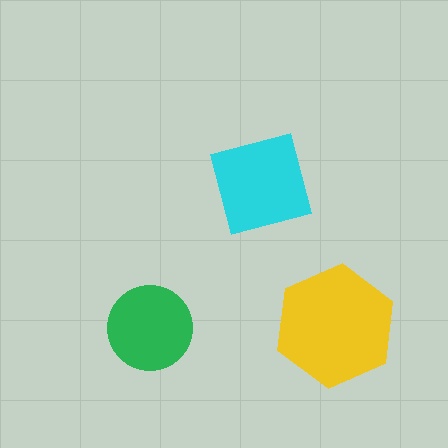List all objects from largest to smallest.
The yellow hexagon, the cyan square, the green circle.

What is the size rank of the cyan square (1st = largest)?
2nd.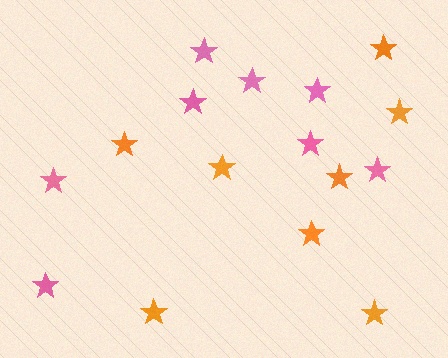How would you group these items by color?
There are 2 groups: one group of pink stars (8) and one group of orange stars (8).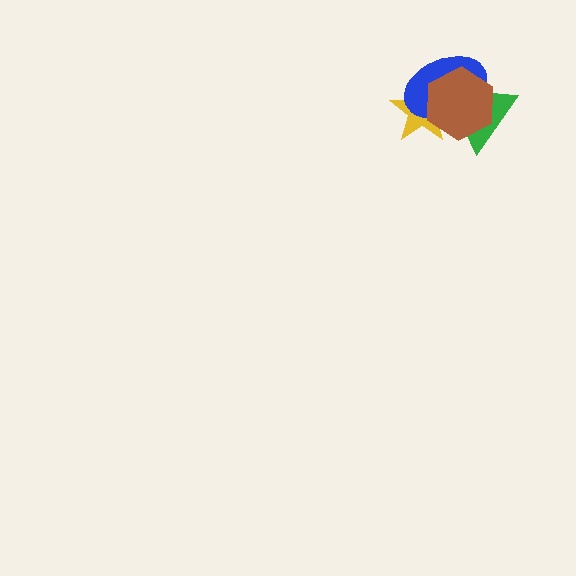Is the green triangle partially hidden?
Yes, it is partially covered by another shape.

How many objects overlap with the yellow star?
3 objects overlap with the yellow star.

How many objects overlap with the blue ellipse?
3 objects overlap with the blue ellipse.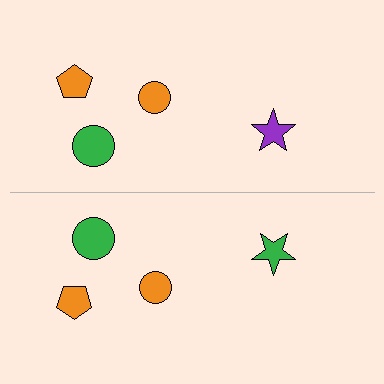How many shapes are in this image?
There are 8 shapes in this image.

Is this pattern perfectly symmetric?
No, the pattern is not perfectly symmetric. The green star on the bottom side breaks the symmetry — its mirror counterpart is purple.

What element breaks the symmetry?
The green star on the bottom side breaks the symmetry — its mirror counterpart is purple.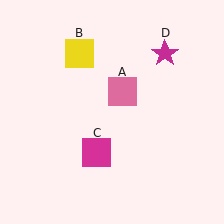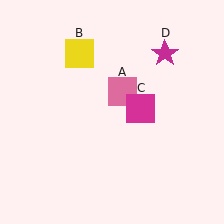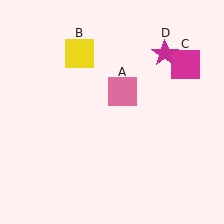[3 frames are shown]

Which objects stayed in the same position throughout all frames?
Pink square (object A) and yellow square (object B) and magenta star (object D) remained stationary.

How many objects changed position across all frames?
1 object changed position: magenta square (object C).